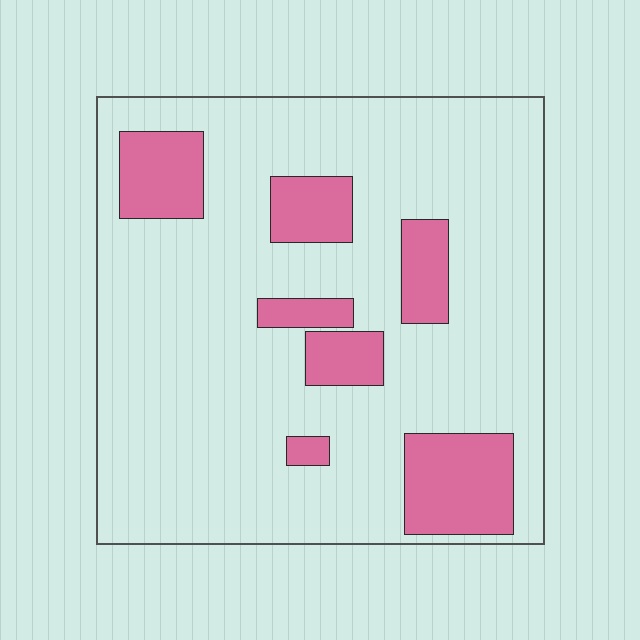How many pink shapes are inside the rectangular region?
7.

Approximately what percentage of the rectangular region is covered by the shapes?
Approximately 20%.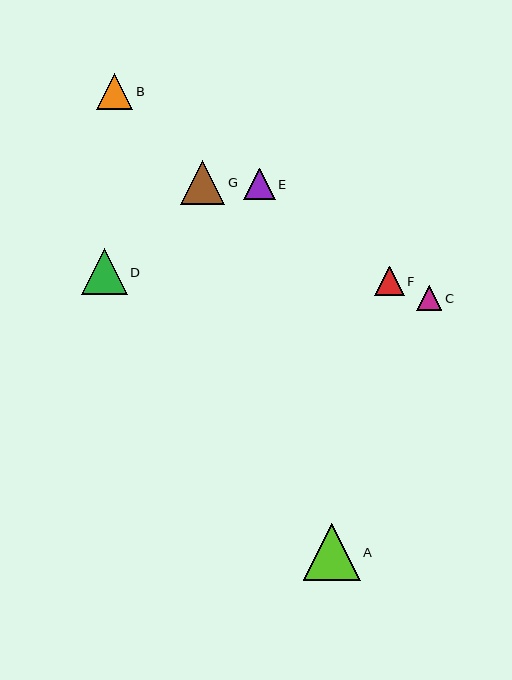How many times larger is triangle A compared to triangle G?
Triangle A is approximately 1.3 times the size of triangle G.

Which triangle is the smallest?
Triangle C is the smallest with a size of approximately 25 pixels.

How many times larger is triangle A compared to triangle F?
Triangle A is approximately 1.9 times the size of triangle F.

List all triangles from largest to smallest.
From largest to smallest: A, D, G, B, E, F, C.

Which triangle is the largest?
Triangle A is the largest with a size of approximately 57 pixels.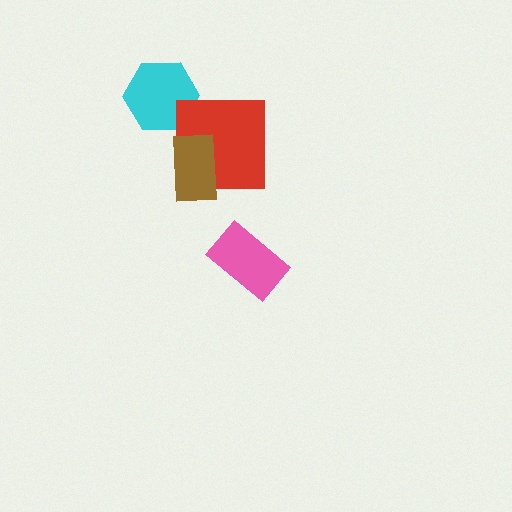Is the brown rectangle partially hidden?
No, no other shape covers it.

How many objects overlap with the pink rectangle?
0 objects overlap with the pink rectangle.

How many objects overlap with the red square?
1 object overlaps with the red square.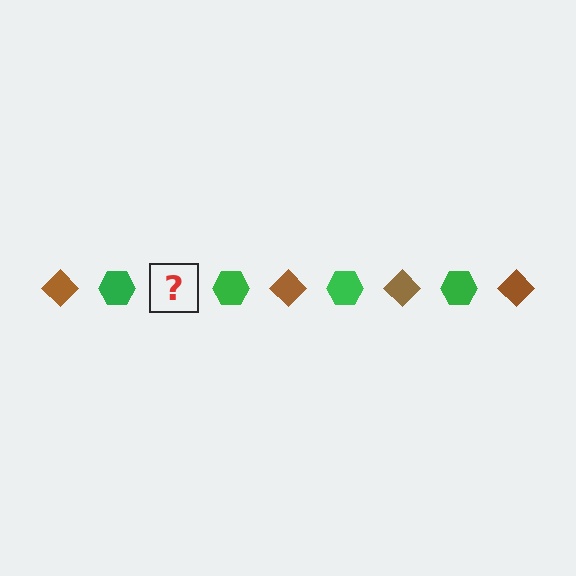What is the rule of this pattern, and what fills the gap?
The rule is that the pattern alternates between brown diamond and green hexagon. The gap should be filled with a brown diamond.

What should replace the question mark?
The question mark should be replaced with a brown diamond.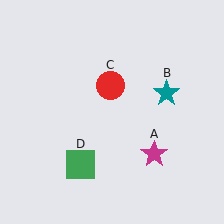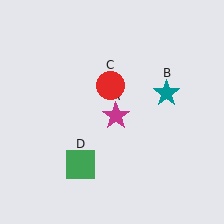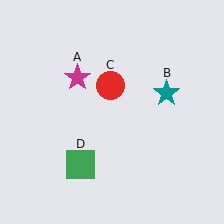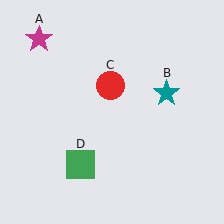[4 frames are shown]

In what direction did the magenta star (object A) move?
The magenta star (object A) moved up and to the left.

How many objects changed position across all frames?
1 object changed position: magenta star (object A).